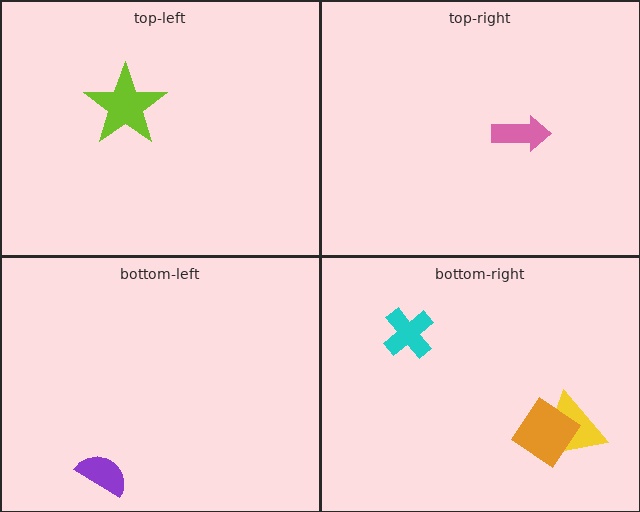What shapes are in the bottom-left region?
The purple semicircle.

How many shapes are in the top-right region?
1.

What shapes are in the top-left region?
The lime star.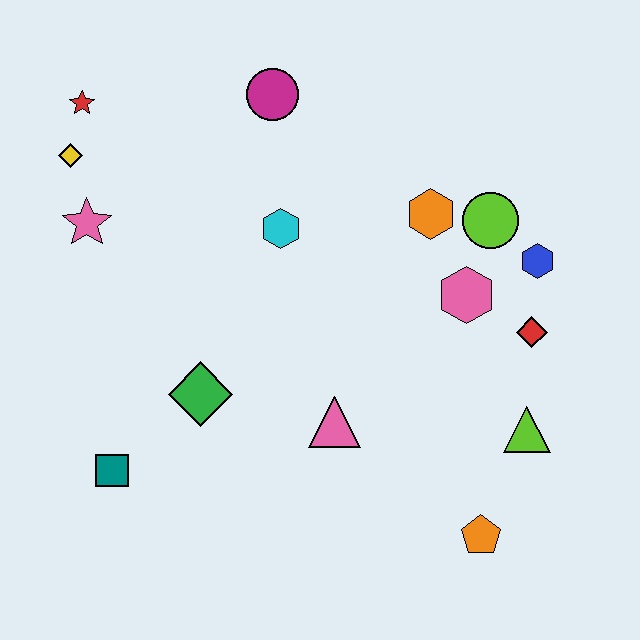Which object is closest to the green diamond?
The teal square is closest to the green diamond.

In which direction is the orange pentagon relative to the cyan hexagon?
The orange pentagon is below the cyan hexagon.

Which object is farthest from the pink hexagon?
The red star is farthest from the pink hexagon.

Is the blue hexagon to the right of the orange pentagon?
Yes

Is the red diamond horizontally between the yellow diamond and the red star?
No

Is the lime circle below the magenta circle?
Yes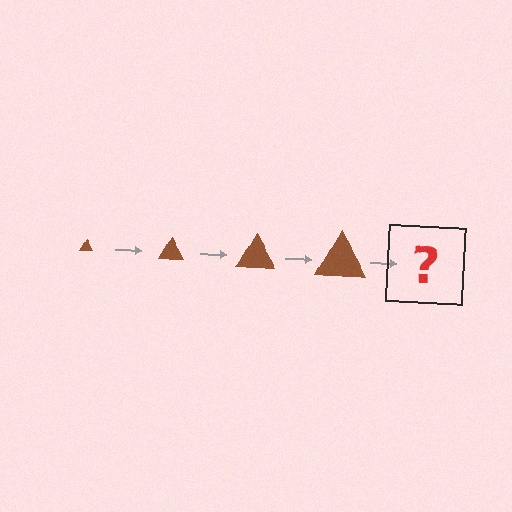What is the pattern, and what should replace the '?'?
The pattern is that the triangle gets progressively larger each step. The '?' should be a brown triangle, larger than the previous one.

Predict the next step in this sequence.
The next step is a brown triangle, larger than the previous one.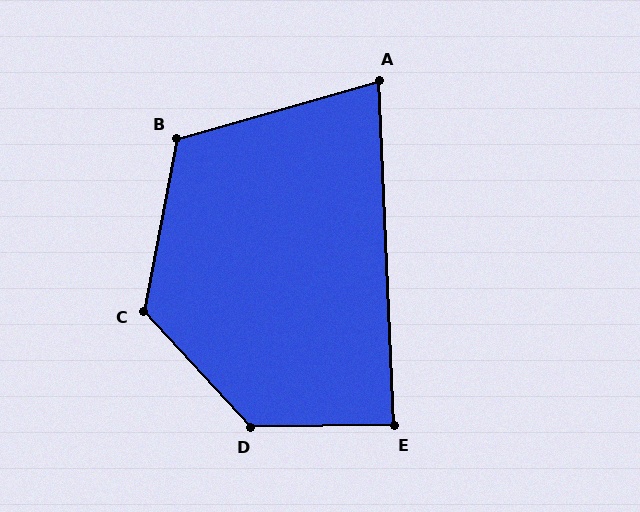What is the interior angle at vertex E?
Approximately 88 degrees (approximately right).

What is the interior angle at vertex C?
Approximately 126 degrees (obtuse).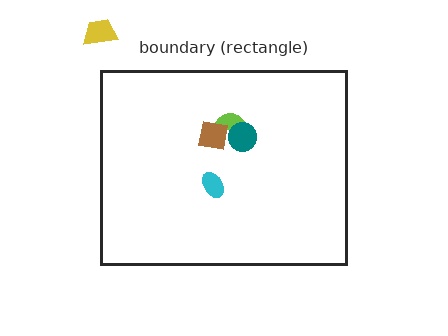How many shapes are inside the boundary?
4 inside, 1 outside.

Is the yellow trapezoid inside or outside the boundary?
Outside.